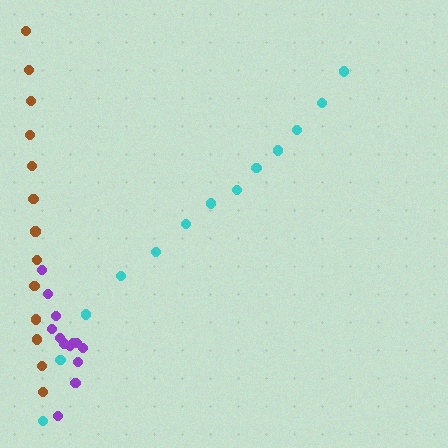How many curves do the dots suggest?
There are 3 distinct paths.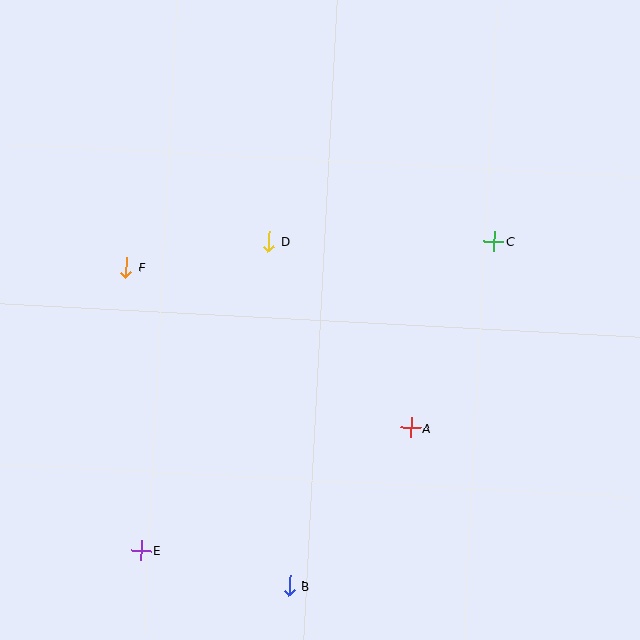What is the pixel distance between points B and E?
The distance between B and E is 153 pixels.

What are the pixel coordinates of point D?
Point D is at (269, 241).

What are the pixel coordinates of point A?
Point A is at (411, 428).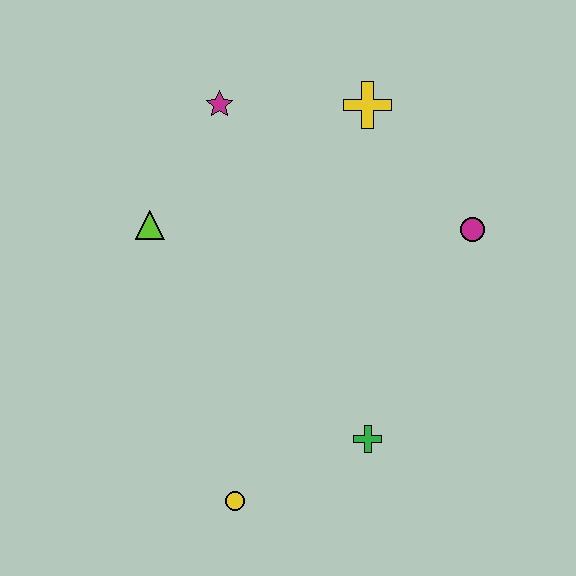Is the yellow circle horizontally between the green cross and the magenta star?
Yes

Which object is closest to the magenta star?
The lime triangle is closest to the magenta star.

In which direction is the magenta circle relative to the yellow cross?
The magenta circle is below the yellow cross.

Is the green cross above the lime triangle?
No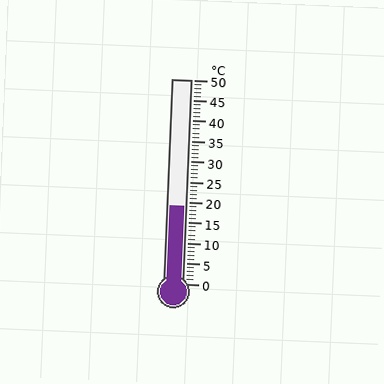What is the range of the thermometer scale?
The thermometer scale ranges from 0°C to 50°C.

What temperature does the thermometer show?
The thermometer shows approximately 19°C.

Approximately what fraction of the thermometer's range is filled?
The thermometer is filled to approximately 40% of its range.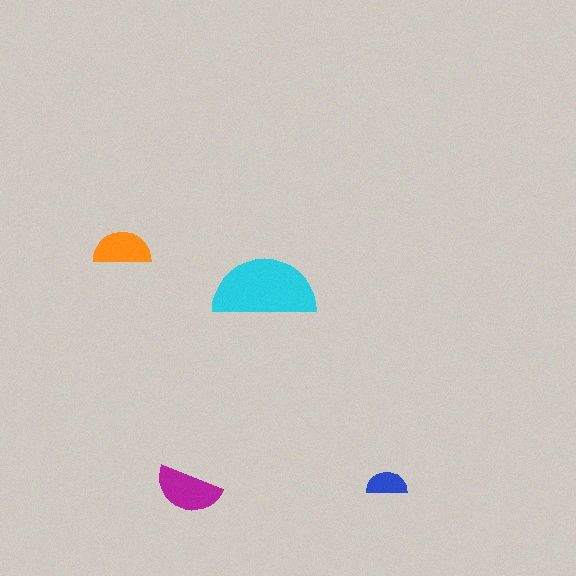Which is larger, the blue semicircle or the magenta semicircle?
The magenta one.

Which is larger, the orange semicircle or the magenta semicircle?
The magenta one.